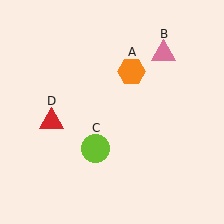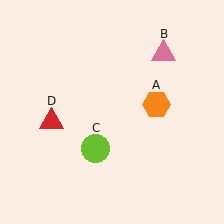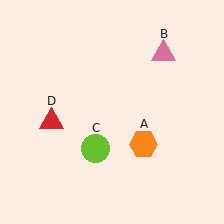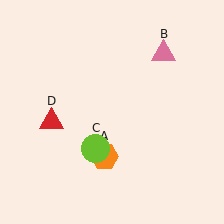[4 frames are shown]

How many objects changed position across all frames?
1 object changed position: orange hexagon (object A).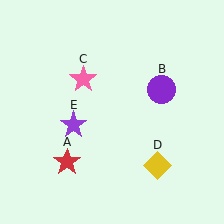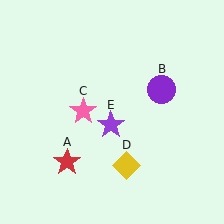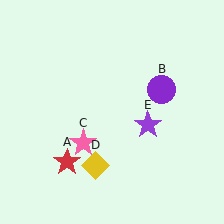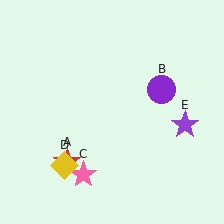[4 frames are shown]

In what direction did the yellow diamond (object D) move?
The yellow diamond (object D) moved left.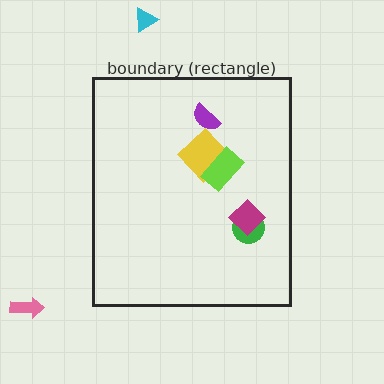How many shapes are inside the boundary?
5 inside, 2 outside.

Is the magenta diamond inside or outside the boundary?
Inside.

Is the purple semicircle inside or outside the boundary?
Inside.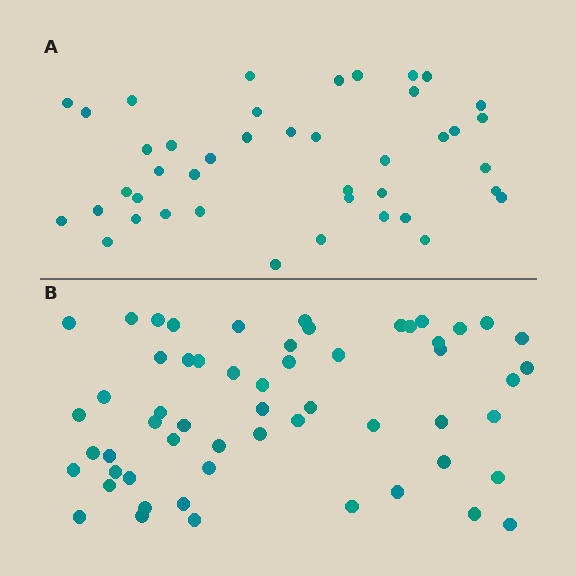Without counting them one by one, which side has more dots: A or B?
Region B (the bottom region) has more dots.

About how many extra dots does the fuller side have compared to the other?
Region B has approximately 15 more dots than region A.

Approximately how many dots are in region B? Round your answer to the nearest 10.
About 60 dots. (The exact count is 57, which rounds to 60.)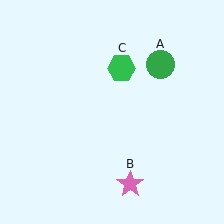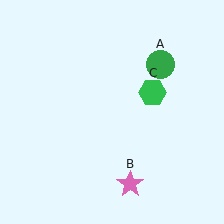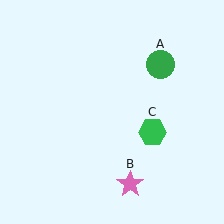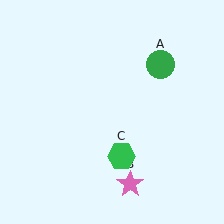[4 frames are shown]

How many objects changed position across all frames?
1 object changed position: green hexagon (object C).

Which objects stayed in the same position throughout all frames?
Green circle (object A) and pink star (object B) remained stationary.